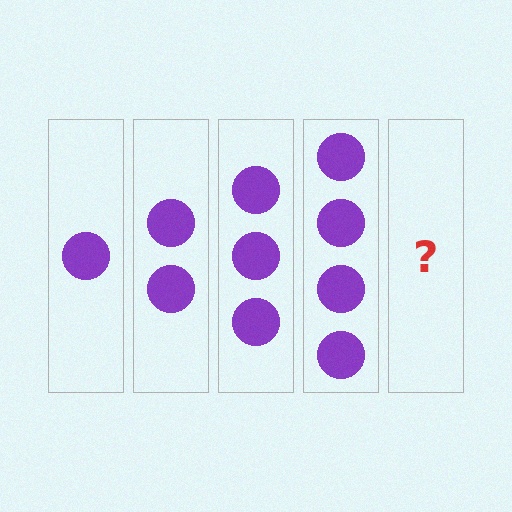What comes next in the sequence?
The next element should be 5 circles.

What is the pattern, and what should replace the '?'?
The pattern is that each step adds one more circle. The '?' should be 5 circles.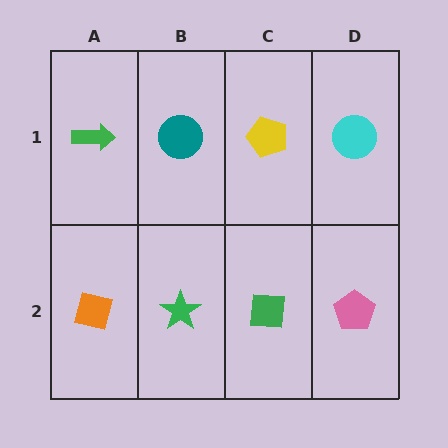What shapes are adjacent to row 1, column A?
An orange square (row 2, column A), a teal circle (row 1, column B).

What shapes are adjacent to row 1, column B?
A green star (row 2, column B), a green arrow (row 1, column A), a yellow pentagon (row 1, column C).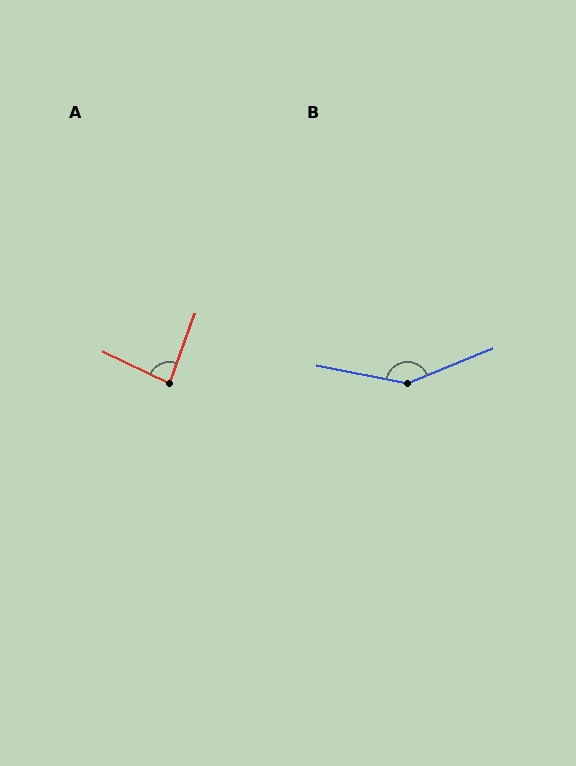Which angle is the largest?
B, at approximately 148 degrees.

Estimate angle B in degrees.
Approximately 148 degrees.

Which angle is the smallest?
A, at approximately 85 degrees.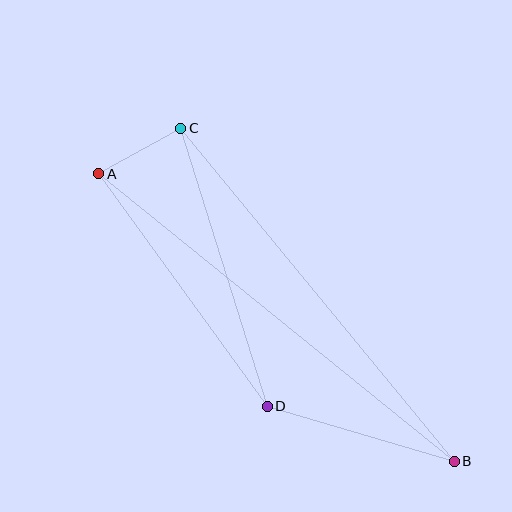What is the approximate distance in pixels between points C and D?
The distance between C and D is approximately 291 pixels.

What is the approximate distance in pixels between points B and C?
The distance between B and C is approximately 431 pixels.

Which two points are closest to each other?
Points A and C are closest to each other.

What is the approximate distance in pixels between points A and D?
The distance between A and D is approximately 287 pixels.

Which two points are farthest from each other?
Points A and B are farthest from each other.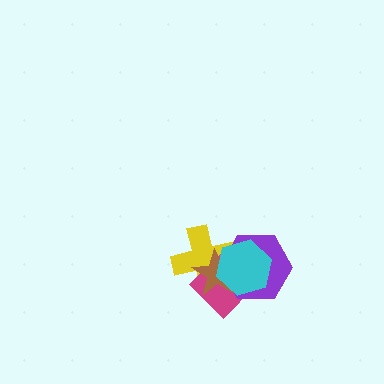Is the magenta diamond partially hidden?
Yes, it is partially covered by another shape.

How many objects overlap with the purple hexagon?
4 objects overlap with the purple hexagon.